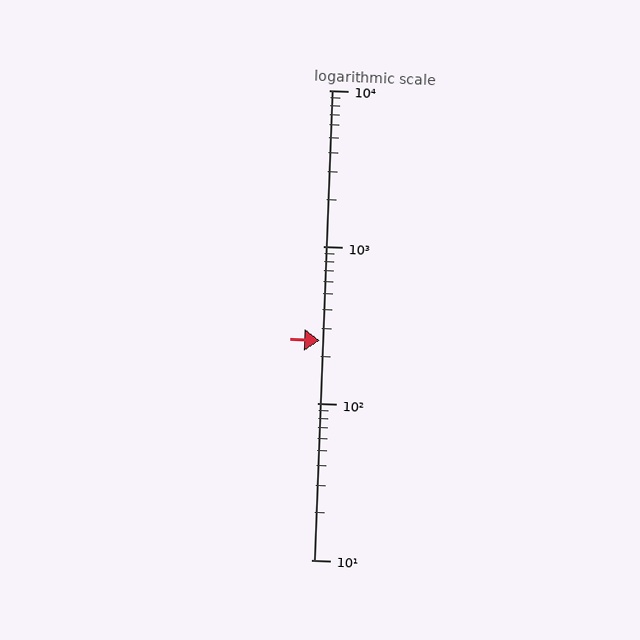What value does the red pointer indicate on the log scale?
The pointer indicates approximately 250.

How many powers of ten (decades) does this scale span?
The scale spans 3 decades, from 10 to 10000.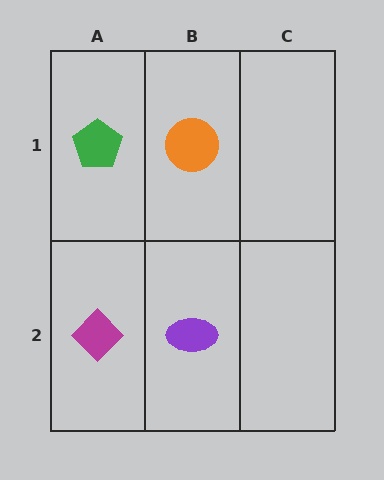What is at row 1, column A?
A green pentagon.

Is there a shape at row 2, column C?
No, that cell is empty.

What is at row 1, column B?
An orange circle.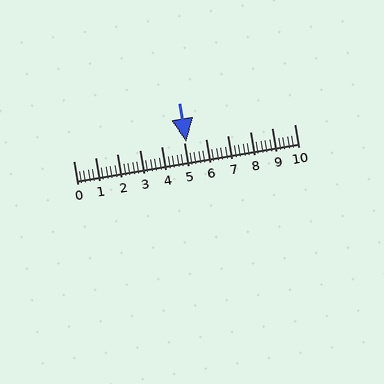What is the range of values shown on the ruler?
The ruler shows values from 0 to 10.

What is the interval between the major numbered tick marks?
The major tick marks are spaced 1 units apart.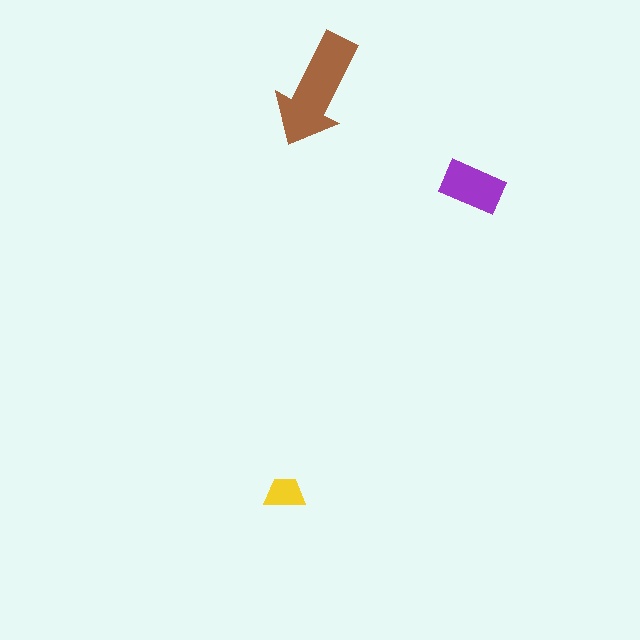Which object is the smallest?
The yellow trapezoid.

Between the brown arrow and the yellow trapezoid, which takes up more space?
The brown arrow.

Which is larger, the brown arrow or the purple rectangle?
The brown arrow.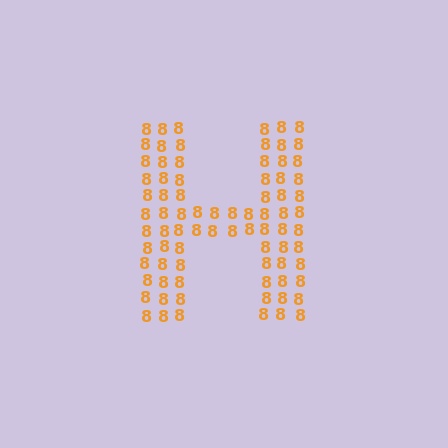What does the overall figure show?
The overall figure shows the letter H.